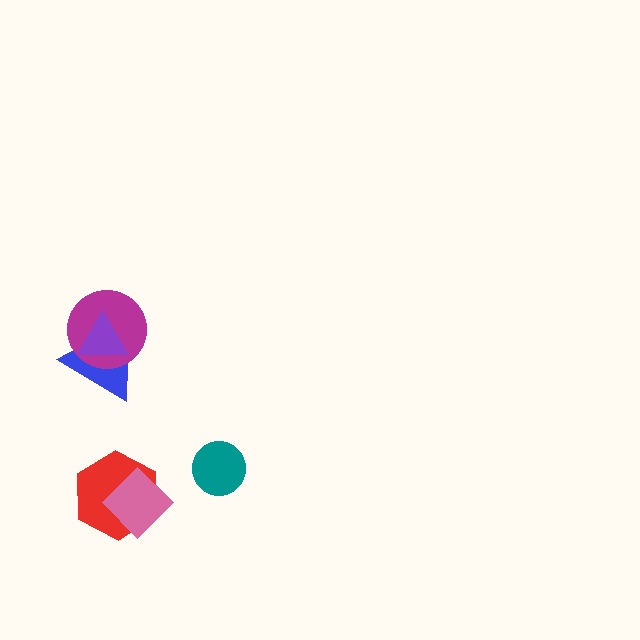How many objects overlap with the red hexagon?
1 object overlaps with the red hexagon.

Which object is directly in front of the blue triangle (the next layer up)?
The magenta circle is directly in front of the blue triangle.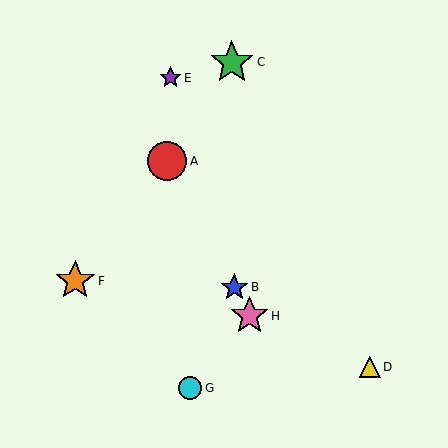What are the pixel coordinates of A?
Object A is at (167, 161).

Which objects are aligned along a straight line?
Objects A, B, H are aligned along a straight line.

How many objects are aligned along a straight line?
3 objects (A, B, H) are aligned along a straight line.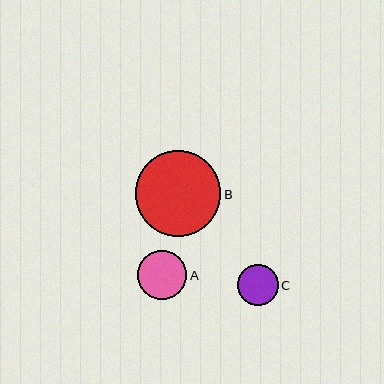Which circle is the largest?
Circle B is the largest with a size of approximately 85 pixels.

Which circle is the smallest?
Circle C is the smallest with a size of approximately 41 pixels.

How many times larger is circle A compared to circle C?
Circle A is approximately 1.2 times the size of circle C.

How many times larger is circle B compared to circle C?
Circle B is approximately 2.1 times the size of circle C.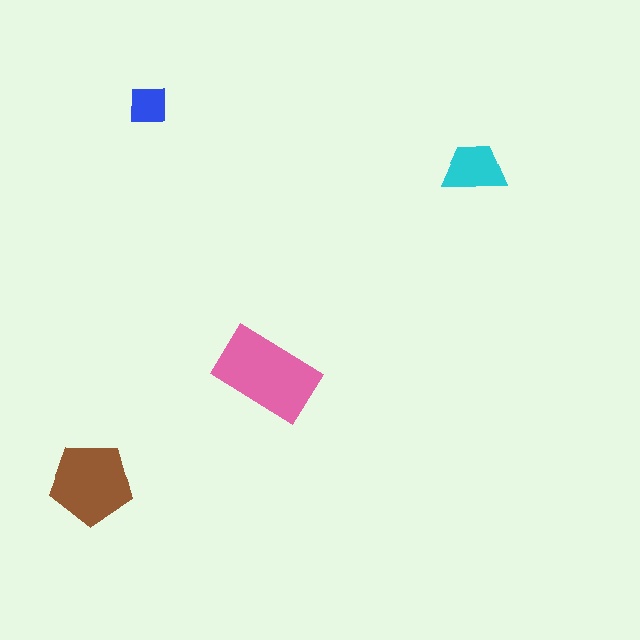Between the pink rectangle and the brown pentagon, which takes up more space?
The pink rectangle.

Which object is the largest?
The pink rectangle.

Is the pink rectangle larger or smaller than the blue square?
Larger.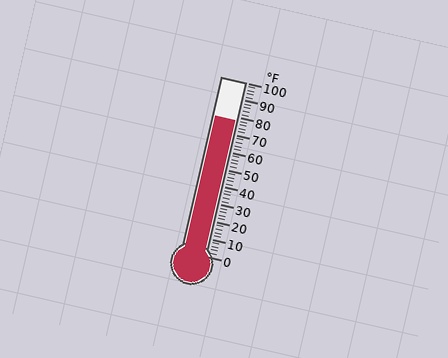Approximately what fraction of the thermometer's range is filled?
The thermometer is filled to approximately 80% of its range.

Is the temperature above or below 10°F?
The temperature is above 10°F.